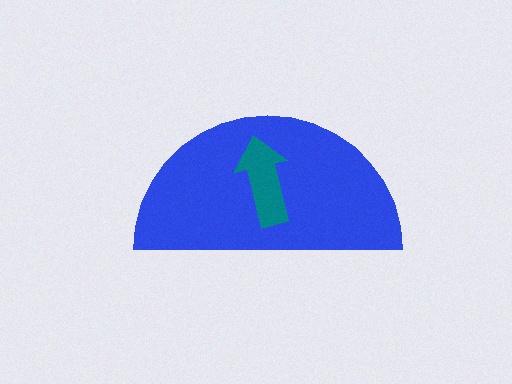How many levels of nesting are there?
2.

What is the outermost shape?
The blue semicircle.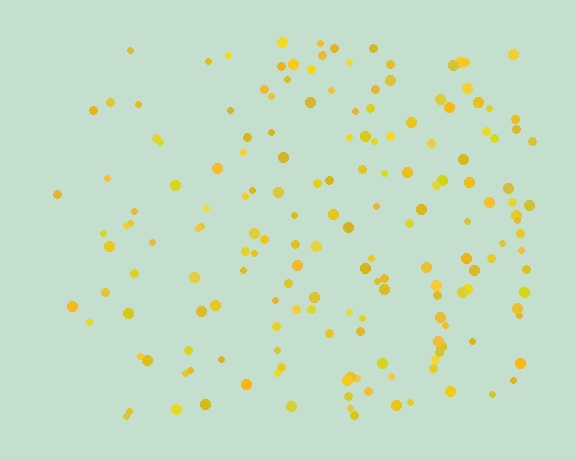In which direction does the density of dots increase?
From left to right, with the right side densest.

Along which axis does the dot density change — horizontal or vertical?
Horizontal.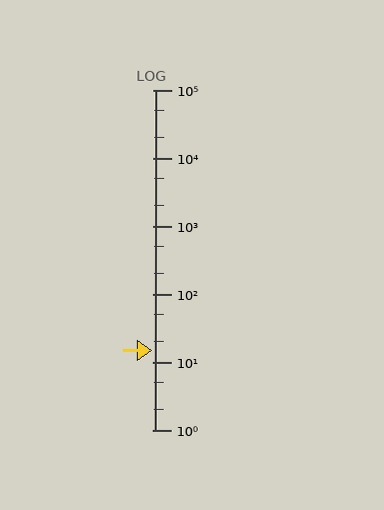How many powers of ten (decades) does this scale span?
The scale spans 5 decades, from 1 to 100000.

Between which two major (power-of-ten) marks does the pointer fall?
The pointer is between 10 and 100.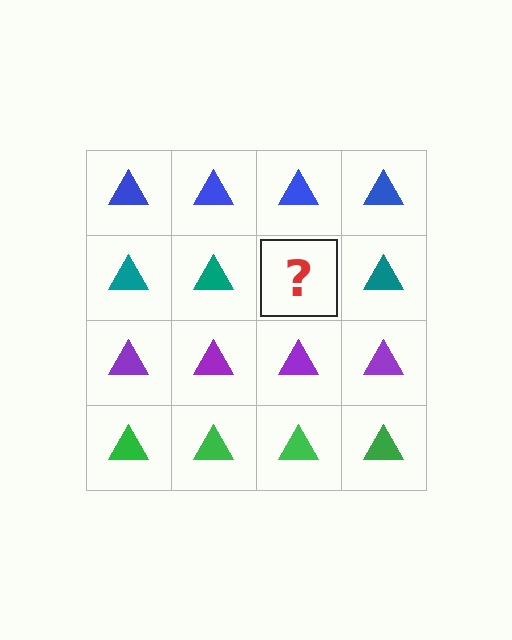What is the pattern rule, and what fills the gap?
The rule is that each row has a consistent color. The gap should be filled with a teal triangle.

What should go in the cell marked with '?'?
The missing cell should contain a teal triangle.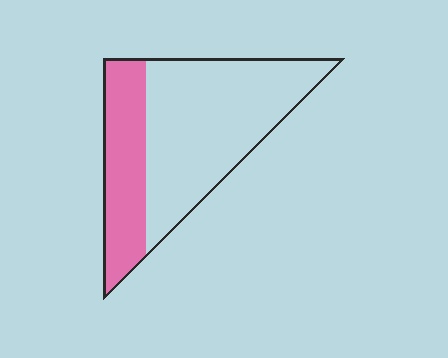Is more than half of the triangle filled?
No.